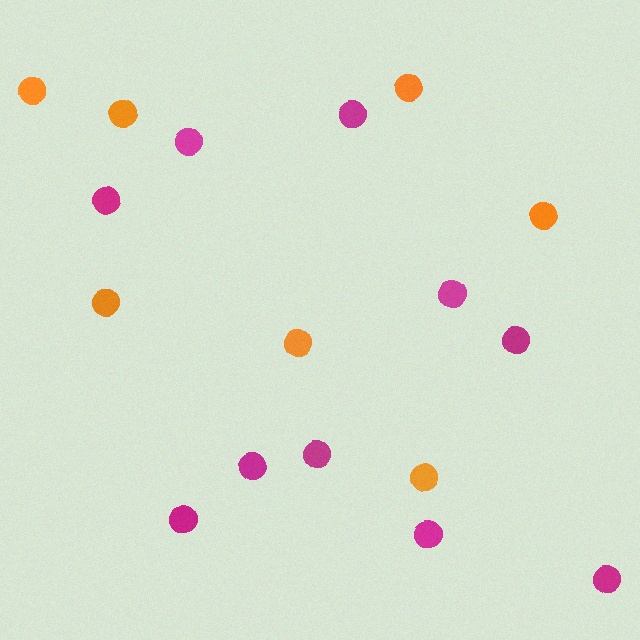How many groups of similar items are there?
There are 2 groups: one group of orange circles (7) and one group of magenta circles (10).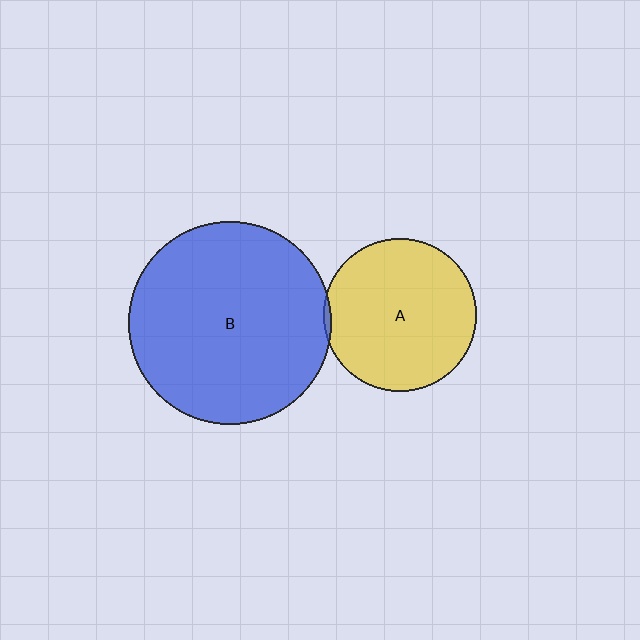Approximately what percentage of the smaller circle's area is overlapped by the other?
Approximately 5%.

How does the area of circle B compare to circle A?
Approximately 1.8 times.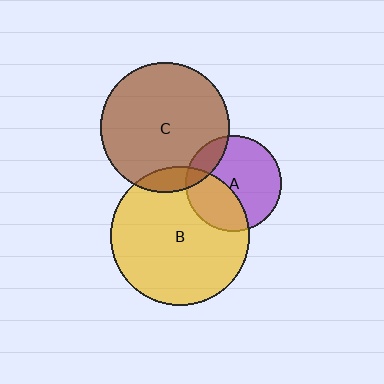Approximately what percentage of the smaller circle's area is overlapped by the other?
Approximately 10%.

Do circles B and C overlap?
Yes.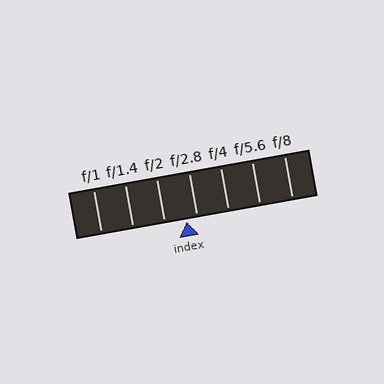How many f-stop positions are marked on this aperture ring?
There are 7 f-stop positions marked.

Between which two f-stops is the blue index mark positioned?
The index mark is between f/2 and f/2.8.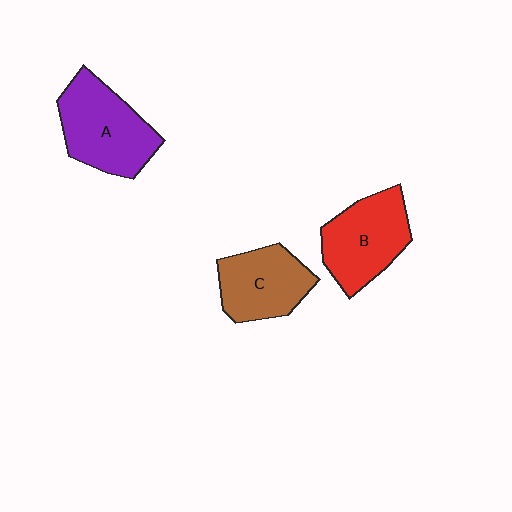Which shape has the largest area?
Shape A (purple).